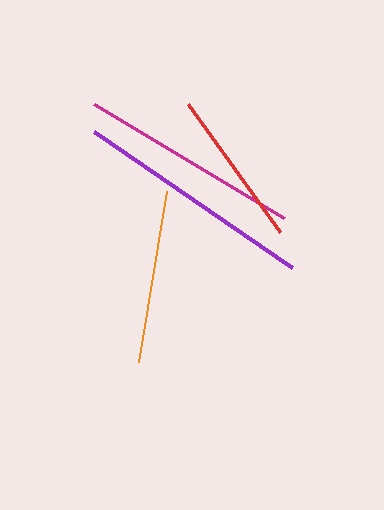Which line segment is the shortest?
The red line is the shortest at approximately 157 pixels.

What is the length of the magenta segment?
The magenta segment is approximately 221 pixels long.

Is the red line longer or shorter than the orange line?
The orange line is longer than the red line.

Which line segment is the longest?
The purple line is the longest at approximately 240 pixels.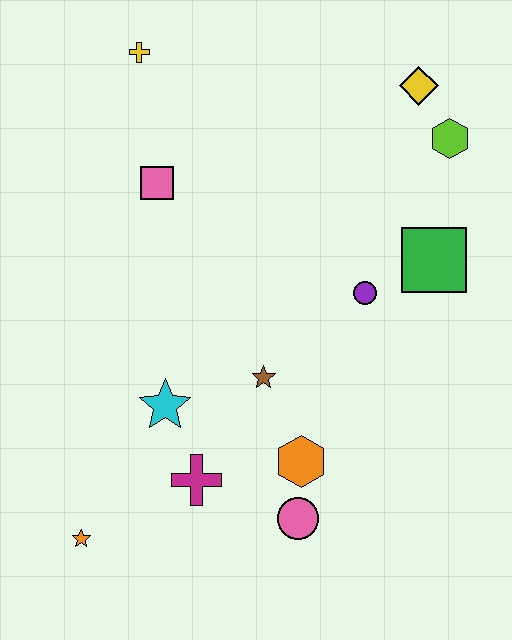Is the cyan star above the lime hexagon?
No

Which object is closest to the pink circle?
The orange hexagon is closest to the pink circle.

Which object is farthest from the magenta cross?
The yellow diamond is farthest from the magenta cross.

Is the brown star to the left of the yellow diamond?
Yes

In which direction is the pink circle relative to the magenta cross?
The pink circle is to the right of the magenta cross.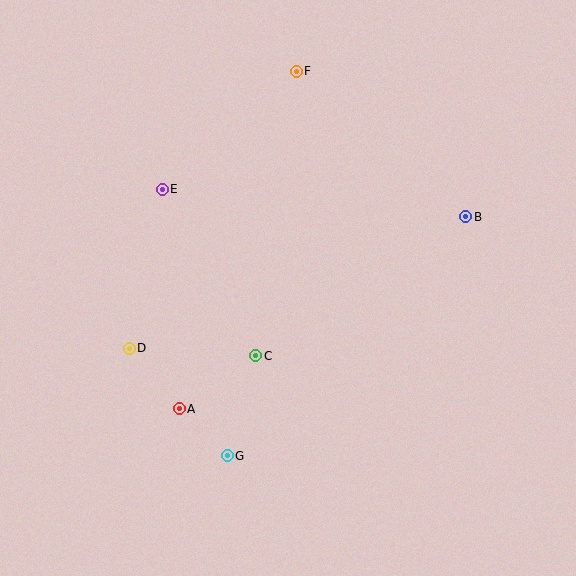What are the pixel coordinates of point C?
Point C is at (256, 356).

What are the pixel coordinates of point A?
Point A is at (179, 409).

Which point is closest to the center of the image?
Point C at (256, 356) is closest to the center.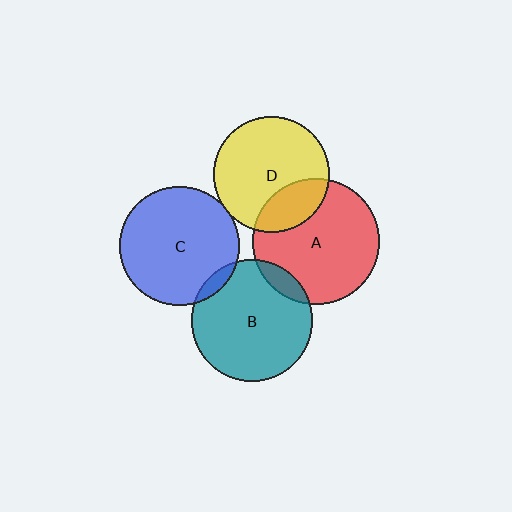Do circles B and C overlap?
Yes.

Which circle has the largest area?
Circle A (red).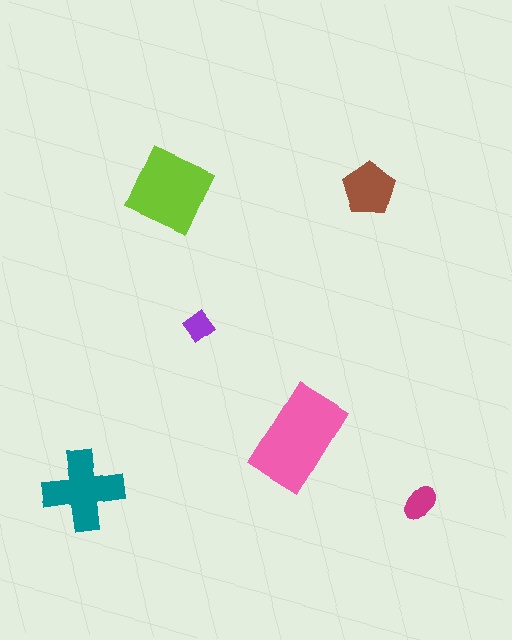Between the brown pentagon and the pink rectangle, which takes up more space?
The pink rectangle.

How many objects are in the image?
There are 6 objects in the image.